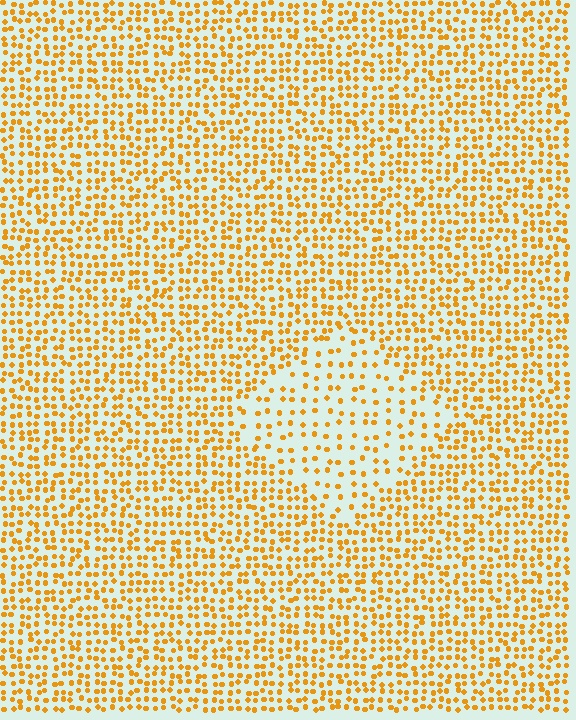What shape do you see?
I see a diamond.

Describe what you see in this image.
The image contains small orange elements arranged at two different densities. A diamond-shaped region is visible where the elements are less densely packed than the surrounding area.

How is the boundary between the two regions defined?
The boundary is defined by a change in element density (approximately 2.0x ratio). All elements are the same color, size, and shape.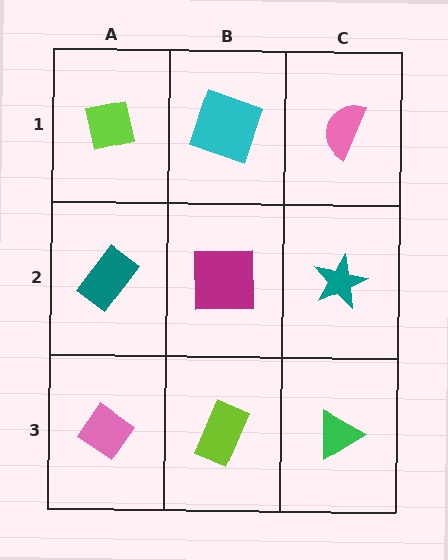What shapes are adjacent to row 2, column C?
A pink semicircle (row 1, column C), a green triangle (row 3, column C), a magenta square (row 2, column B).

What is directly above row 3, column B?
A magenta square.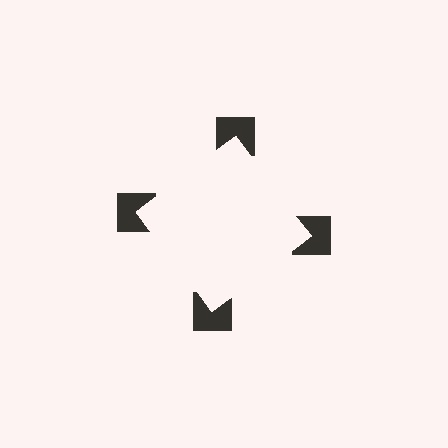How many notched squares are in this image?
There are 4 — one at each vertex of the illusory square.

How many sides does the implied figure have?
4 sides.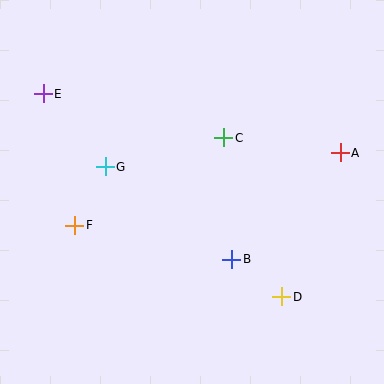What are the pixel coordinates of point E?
Point E is at (43, 94).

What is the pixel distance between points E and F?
The distance between E and F is 135 pixels.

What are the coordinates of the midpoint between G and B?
The midpoint between G and B is at (169, 213).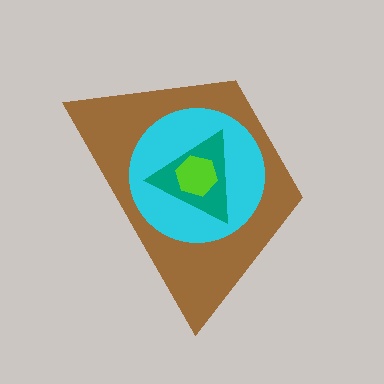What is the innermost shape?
The lime hexagon.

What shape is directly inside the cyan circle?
The teal triangle.